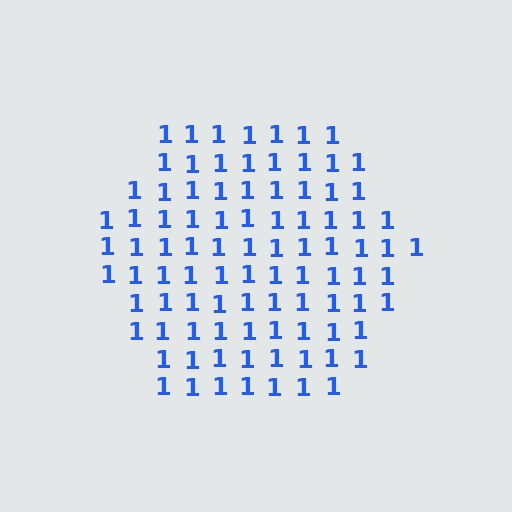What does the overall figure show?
The overall figure shows a hexagon.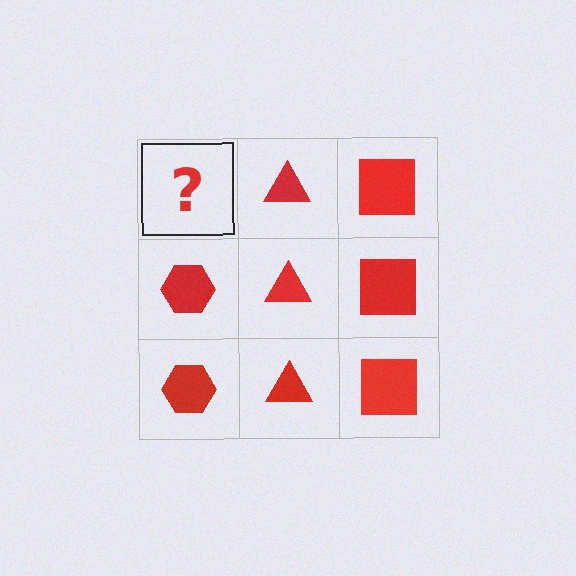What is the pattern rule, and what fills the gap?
The rule is that each column has a consistent shape. The gap should be filled with a red hexagon.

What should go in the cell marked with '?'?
The missing cell should contain a red hexagon.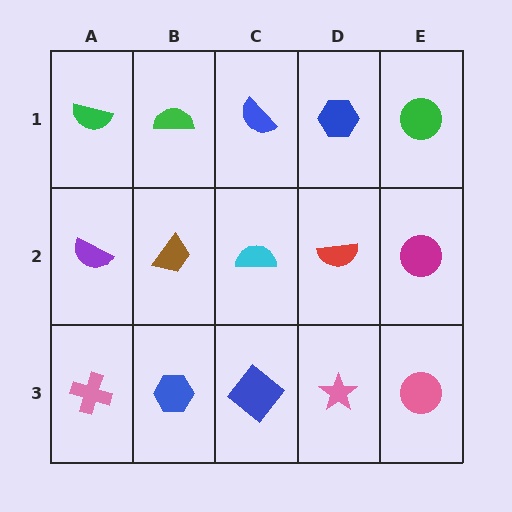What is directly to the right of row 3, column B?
A blue diamond.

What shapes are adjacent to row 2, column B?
A green semicircle (row 1, column B), a blue hexagon (row 3, column B), a purple semicircle (row 2, column A), a cyan semicircle (row 2, column C).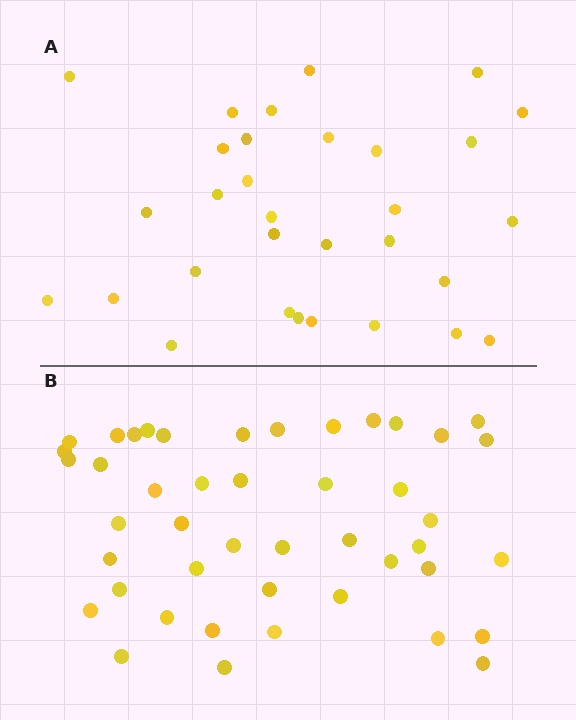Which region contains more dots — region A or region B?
Region B (the bottom region) has more dots.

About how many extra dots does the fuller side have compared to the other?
Region B has approximately 15 more dots than region A.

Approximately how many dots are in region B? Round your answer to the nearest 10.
About 40 dots. (The exact count is 45, which rounds to 40.)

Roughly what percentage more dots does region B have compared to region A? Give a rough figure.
About 45% more.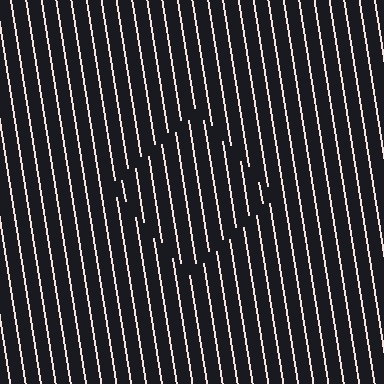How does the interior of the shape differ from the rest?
The interior of the shape contains the same grating, shifted by half a period — the contour is defined by the phase discontinuity where line-ends from the inner and outer gratings abut.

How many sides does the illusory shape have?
4 sides — the line-ends trace a square.